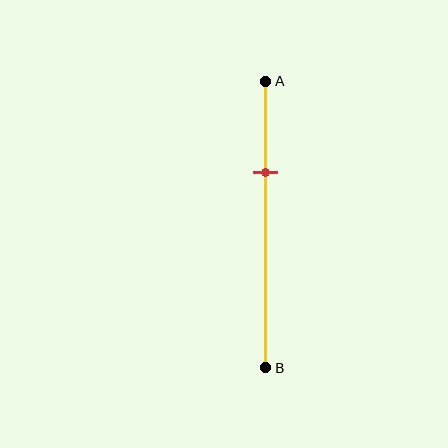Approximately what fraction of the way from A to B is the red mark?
The red mark is approximately 30% of the way from A to B.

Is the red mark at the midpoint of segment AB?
No, the mark is at about 30% from A, not at the 50% midpoint.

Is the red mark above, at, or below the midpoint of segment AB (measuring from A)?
The red mark is above the midpoint of segment AB.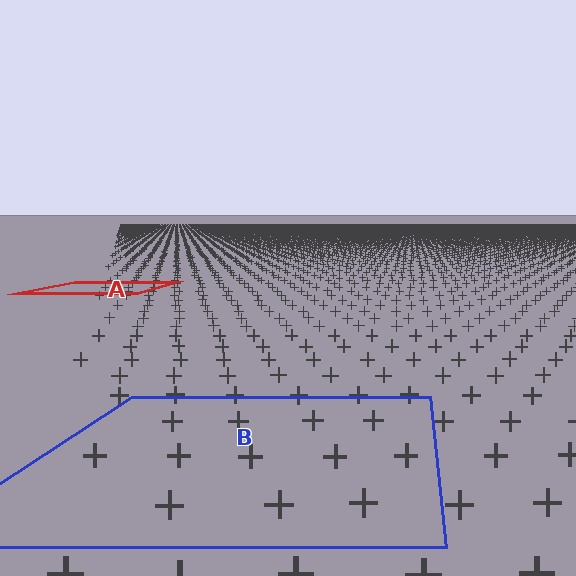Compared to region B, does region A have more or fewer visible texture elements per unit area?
Region A has more texture elements per unit area — they are packed more densely because it is farther away.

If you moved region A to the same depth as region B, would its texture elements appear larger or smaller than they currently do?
They would appear larger. At a closer depth, the same texture elements are projected at a bigger on-screen size.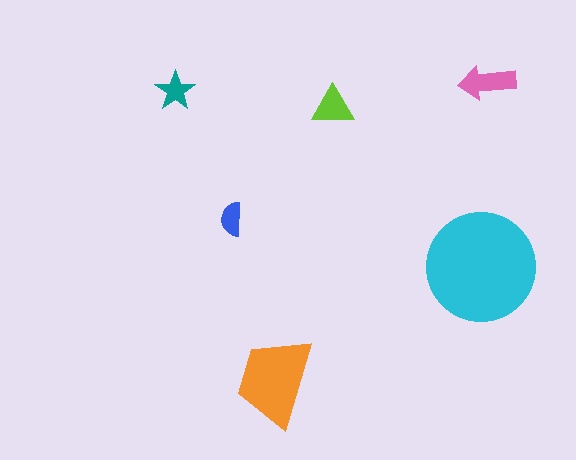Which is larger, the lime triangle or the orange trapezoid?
The orange trapezoid.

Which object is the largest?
The cyan circle.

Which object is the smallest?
The blue semicircle.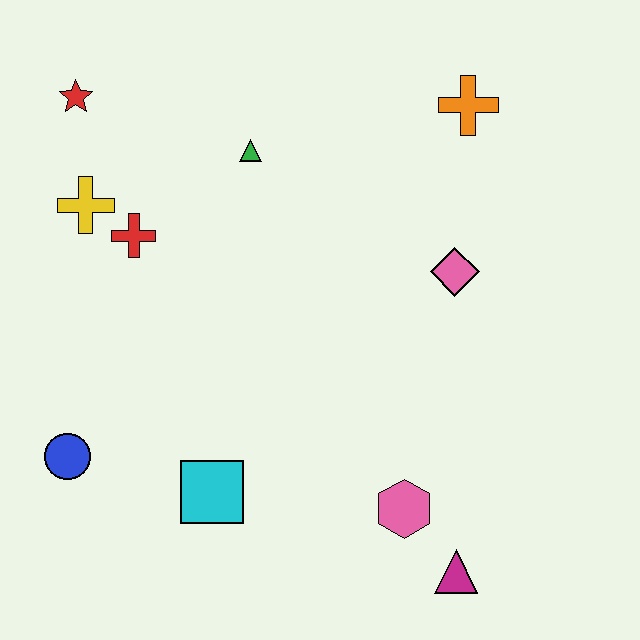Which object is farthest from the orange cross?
The blue circle is farthest from the orange cross.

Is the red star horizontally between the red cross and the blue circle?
Yes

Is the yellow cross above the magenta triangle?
Yes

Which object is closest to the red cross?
The yellow cross is closest to the red cross.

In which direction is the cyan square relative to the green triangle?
The cyan square is below the green triangle.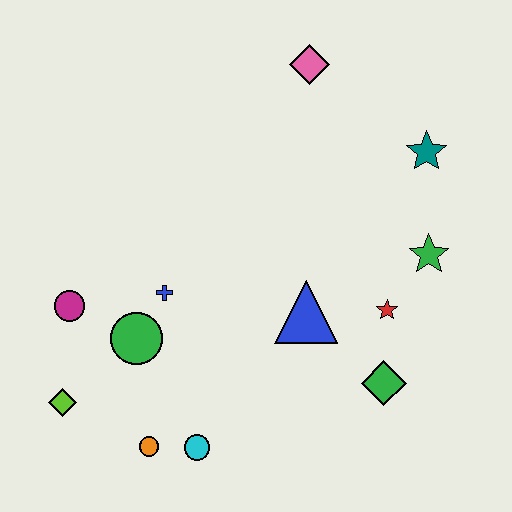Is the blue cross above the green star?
No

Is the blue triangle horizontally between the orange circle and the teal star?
Yes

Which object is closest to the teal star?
The green star is closest to the teal star.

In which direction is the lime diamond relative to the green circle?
The lime diamond is to the left of the green circle.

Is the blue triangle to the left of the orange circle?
No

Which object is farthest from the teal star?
The lime diamond is farthest from the teal star.